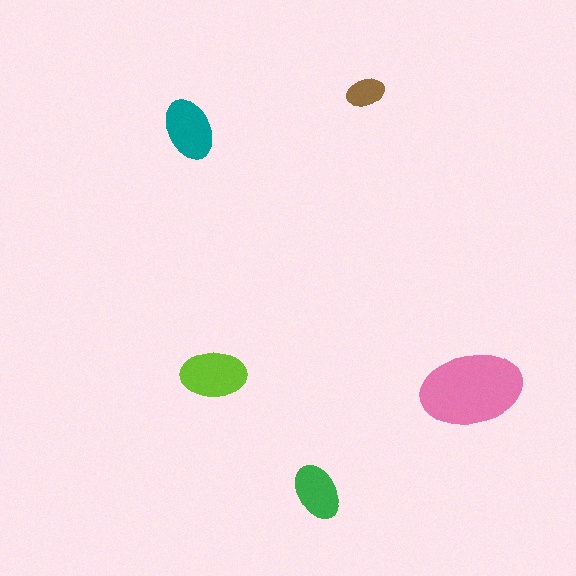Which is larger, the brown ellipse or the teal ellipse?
The teal one.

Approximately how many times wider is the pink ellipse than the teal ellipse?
About 1.5 times wider.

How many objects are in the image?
There are 5 objects in the image.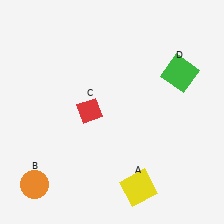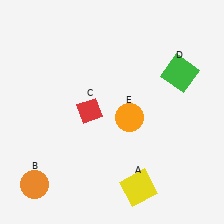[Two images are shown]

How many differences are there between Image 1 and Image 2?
There is 1 difference between the two images.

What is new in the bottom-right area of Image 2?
An orange circle (E) was added in the bottom-right area of Image 2.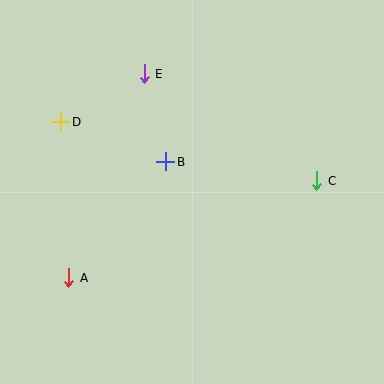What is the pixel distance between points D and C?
The distance between D and C is 263 pixels.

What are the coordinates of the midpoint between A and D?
The midpoint between A and D is at (65, 200).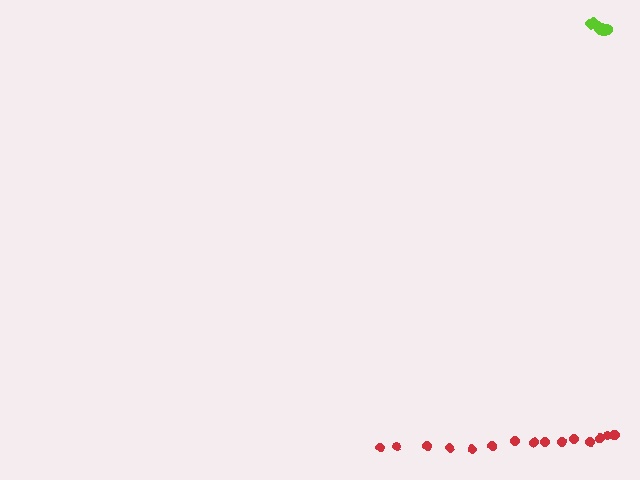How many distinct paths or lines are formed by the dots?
There are 2 distinct paths.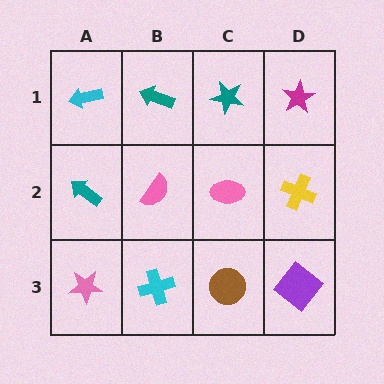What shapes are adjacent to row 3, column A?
A teal arrow (row 2, column A), a cyan cross (row 3, column B).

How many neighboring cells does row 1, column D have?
2.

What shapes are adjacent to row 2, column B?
A teal arrow (row 1, column B), a cyan cross (row 3, column B), a teal arrow (row 2, column A), a pink ellipse (row 2, column C).